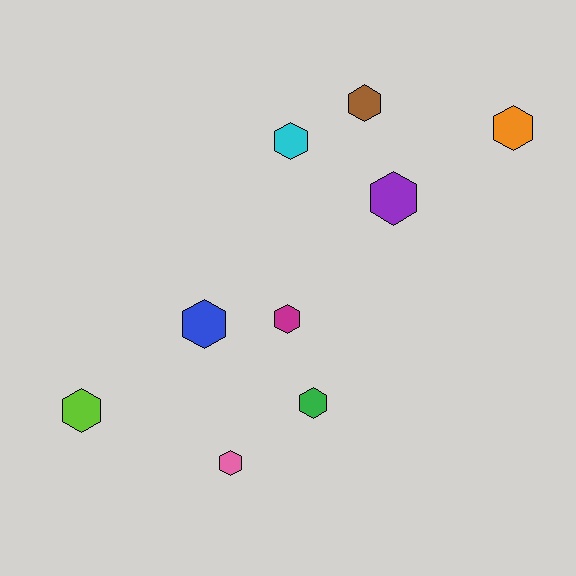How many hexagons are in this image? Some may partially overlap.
There are 9 hexagons.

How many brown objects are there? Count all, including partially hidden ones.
There is 1 brown object.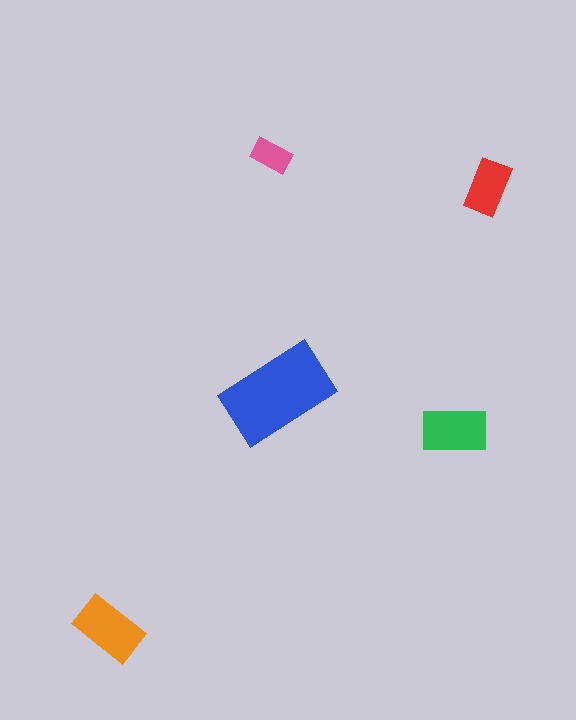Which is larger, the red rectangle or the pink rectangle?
The red one.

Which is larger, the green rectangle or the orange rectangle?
The orange one.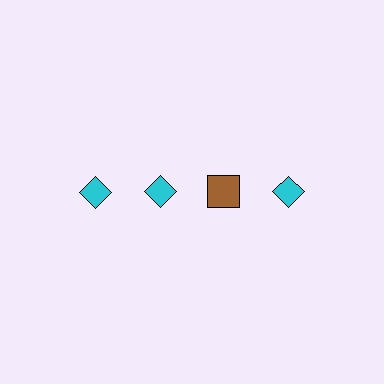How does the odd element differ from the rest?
It differs in both color (brown instead of cyan) and shape (square instead of diamond).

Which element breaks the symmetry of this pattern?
The brown square in the top row, center column breaks the symmetry. All other shapes are cyan diamonds.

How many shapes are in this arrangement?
There are 4 shapes arranged in a grid pattern.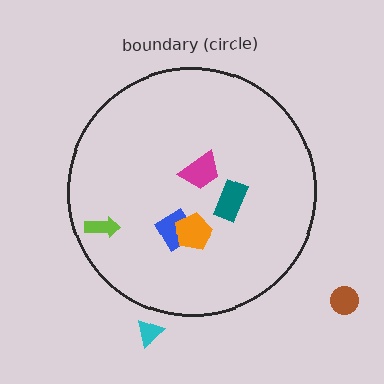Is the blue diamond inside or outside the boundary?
Inside.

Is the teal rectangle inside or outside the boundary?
Inside.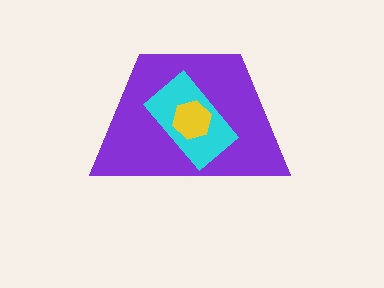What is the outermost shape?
The purple trapezoid.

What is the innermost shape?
The yellow hexagon.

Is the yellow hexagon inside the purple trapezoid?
Yes.